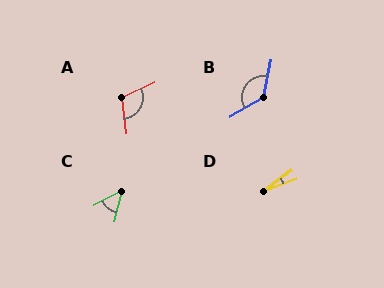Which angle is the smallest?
D, at approximately 16 degrees.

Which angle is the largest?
B, at approximately 131 degrees.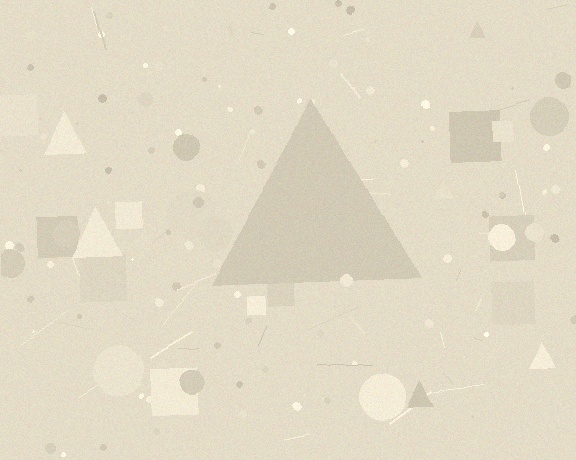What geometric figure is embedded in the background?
A triangle is embedded in the background.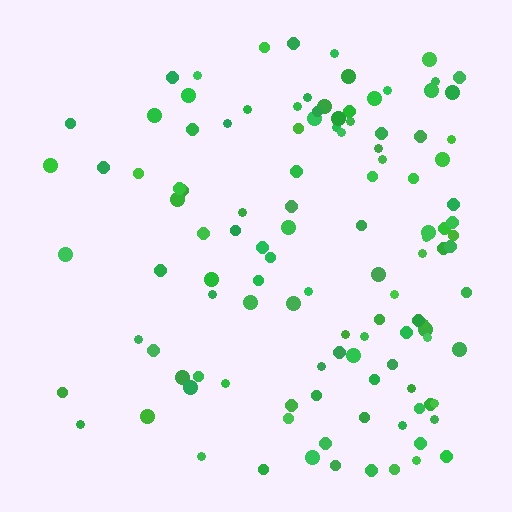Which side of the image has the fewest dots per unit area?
The left.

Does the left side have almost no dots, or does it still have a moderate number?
Still a moderate number, just noticeably fewer than the right.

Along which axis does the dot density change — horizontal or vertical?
Horizontal.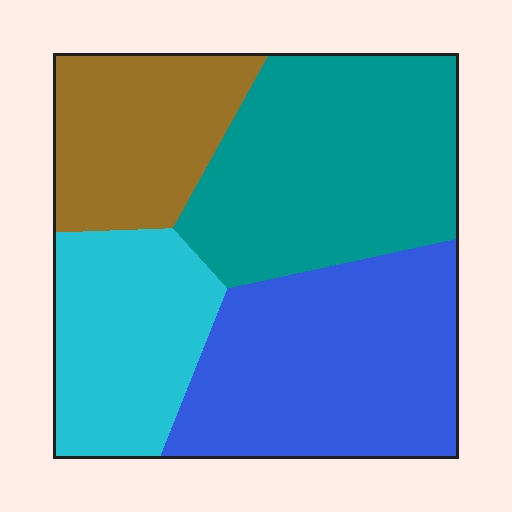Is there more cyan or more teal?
Teal.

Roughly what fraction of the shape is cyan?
Cyan covers roughly 20% of the shape.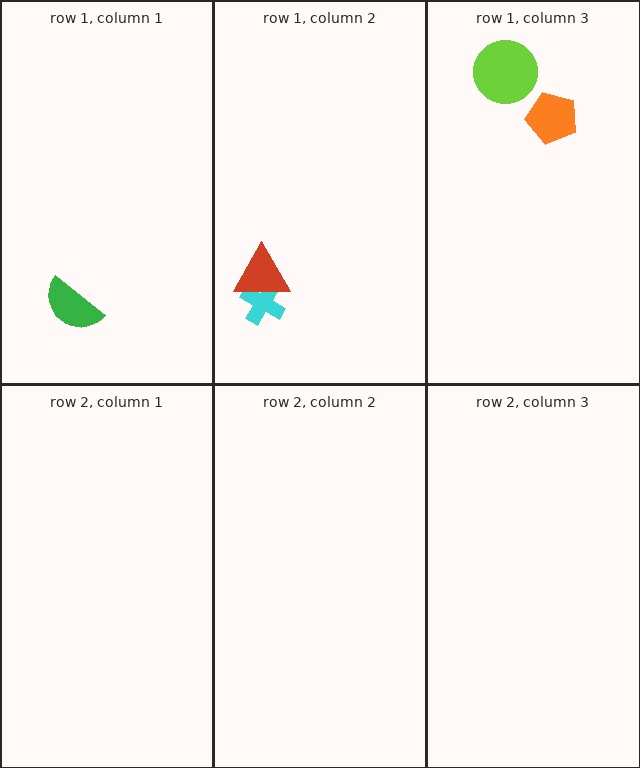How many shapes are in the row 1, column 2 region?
2.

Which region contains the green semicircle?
The row 1, column 1 region.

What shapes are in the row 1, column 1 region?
The green semicircle.